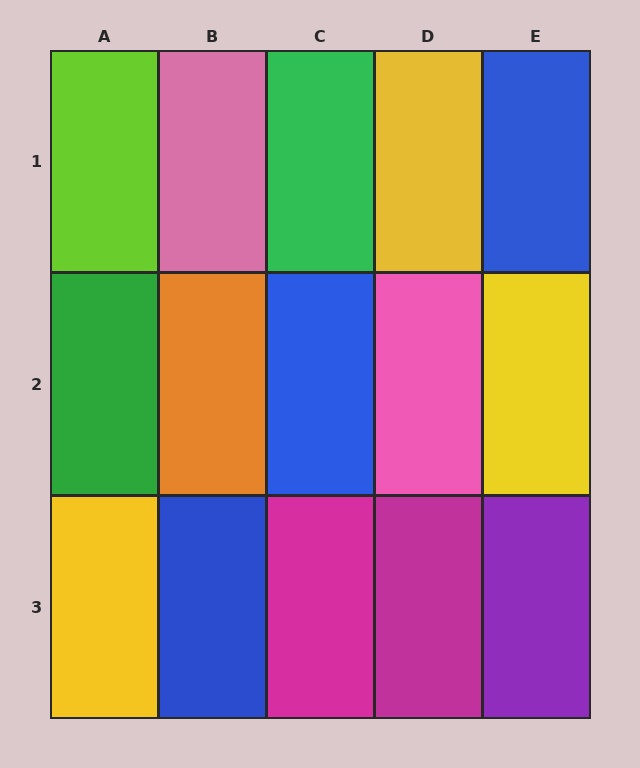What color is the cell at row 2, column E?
Yellow.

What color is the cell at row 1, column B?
Pink.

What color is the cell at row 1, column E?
Blue.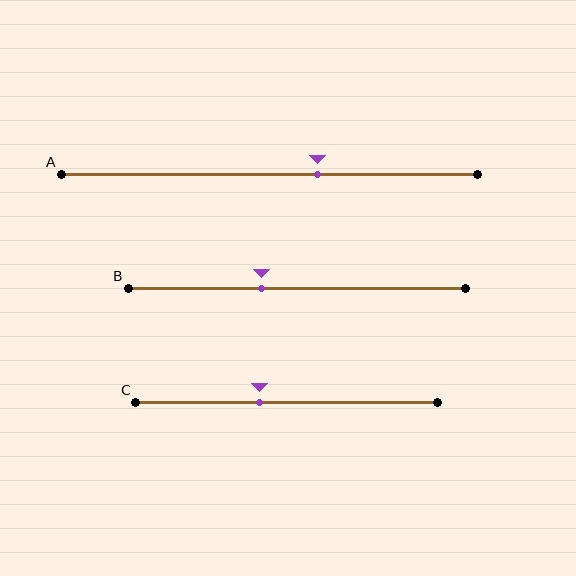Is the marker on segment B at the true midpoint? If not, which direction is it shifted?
No, the marker on segment B is shifted to the left by about 10% of the segment length.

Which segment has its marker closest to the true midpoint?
Segment C has its marker closest to the true midpoint.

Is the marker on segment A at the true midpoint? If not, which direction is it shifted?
No, the marker on segment A is shifted to the right by about 12% of the segment length.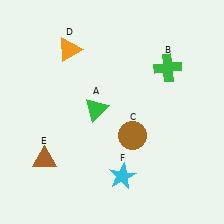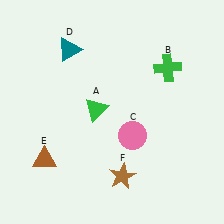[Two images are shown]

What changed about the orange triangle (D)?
In Image 1, D is orange. In Image 2, it changed to teal.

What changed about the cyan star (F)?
In Image 1, F is cyan. In Image 2, it changed to brown.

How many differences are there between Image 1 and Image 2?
There are 3 differences between the two images.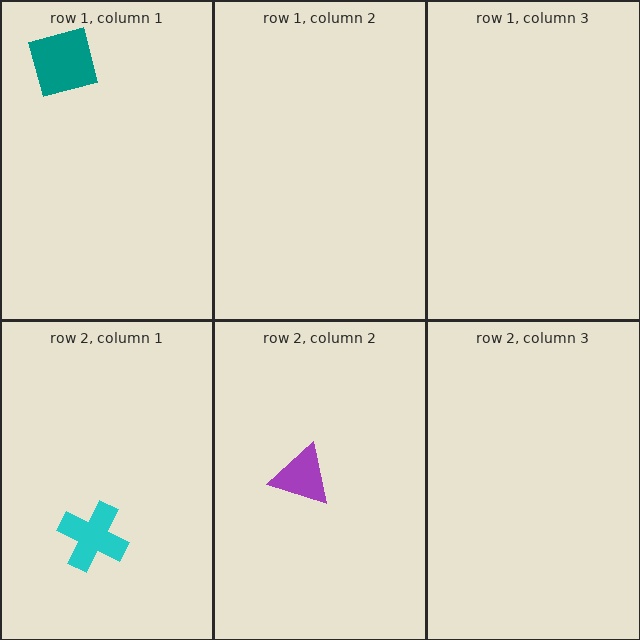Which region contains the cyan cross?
The row 2, column 1 region.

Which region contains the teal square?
The row 1, column 1 region.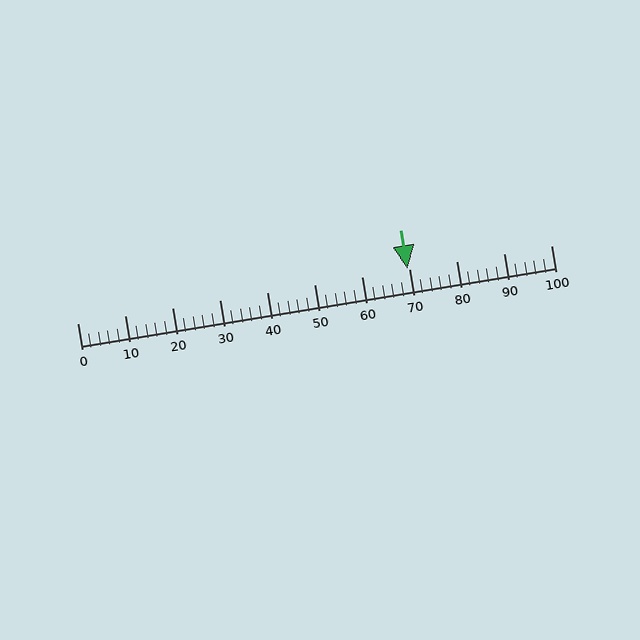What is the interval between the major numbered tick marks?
The major tick marks are spaced 10 units apart.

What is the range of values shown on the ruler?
The ruler shows values from 0 to 100.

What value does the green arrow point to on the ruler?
The green arrow points to approximately 70.